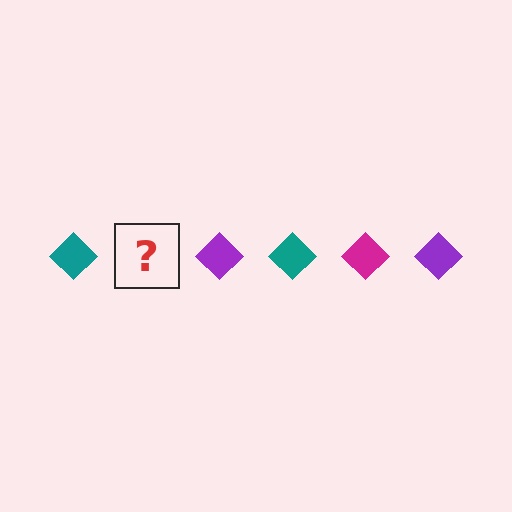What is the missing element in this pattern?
The missing element is a magenta diamond.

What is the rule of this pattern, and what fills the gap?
The rule is that the pattern cycles through teal, magenta, purple diamonds. The gap should be filled with a magenta diamond.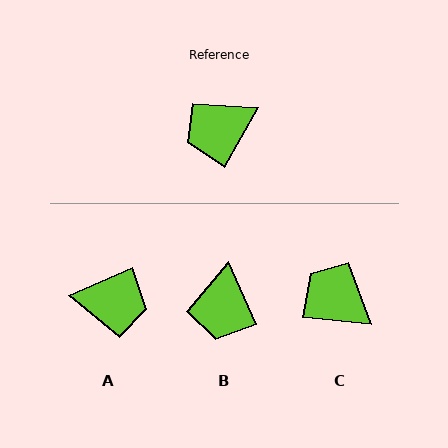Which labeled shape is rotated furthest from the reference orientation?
A, about 143 degrees away.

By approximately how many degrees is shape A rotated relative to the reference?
Approximately 143 degrees counter-clockwise.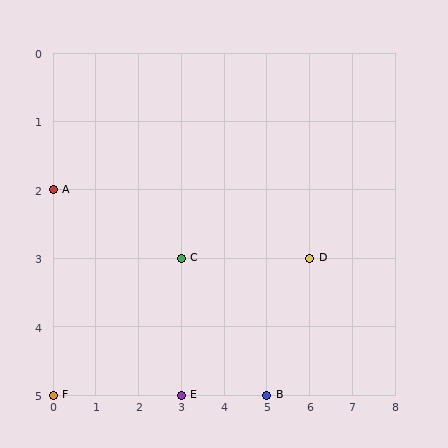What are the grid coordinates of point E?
Point E is at grid coordinates (3, 5).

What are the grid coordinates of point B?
Point B is at grid coordinates (5, 5).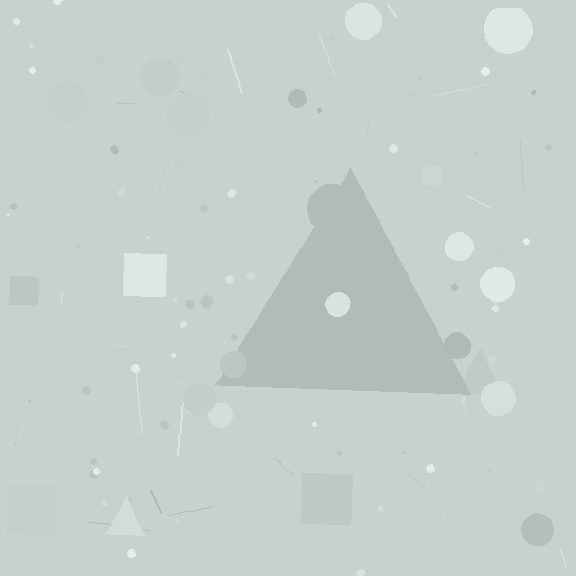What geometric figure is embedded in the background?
A triangle is embedded in the background.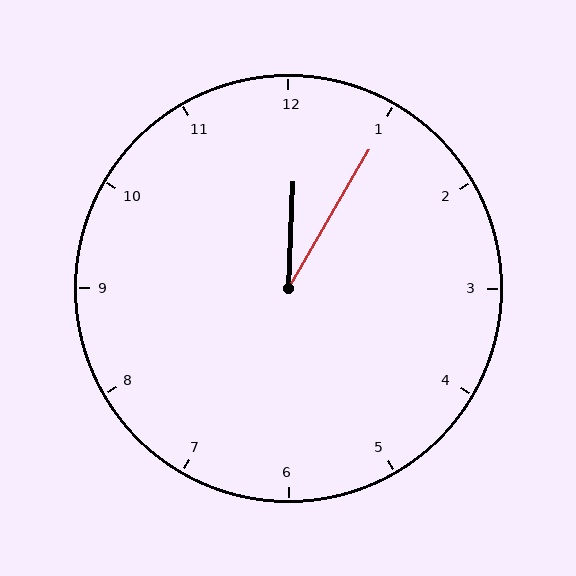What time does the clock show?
12:05.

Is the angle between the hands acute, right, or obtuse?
It is acute.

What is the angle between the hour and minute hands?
Approximately 28 degrees.